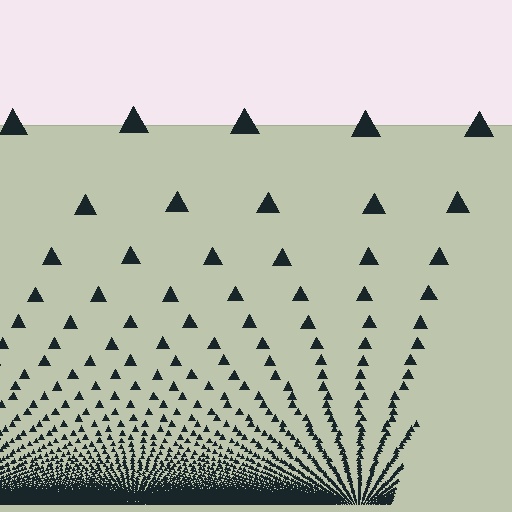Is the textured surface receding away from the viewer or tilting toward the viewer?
The surface appears to tilt toward the viewer. Texture elements get larger and sparser toward the top.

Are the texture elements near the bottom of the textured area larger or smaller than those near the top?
Smaller. The gradient is inverted — elements near the bottom are smaller and denser.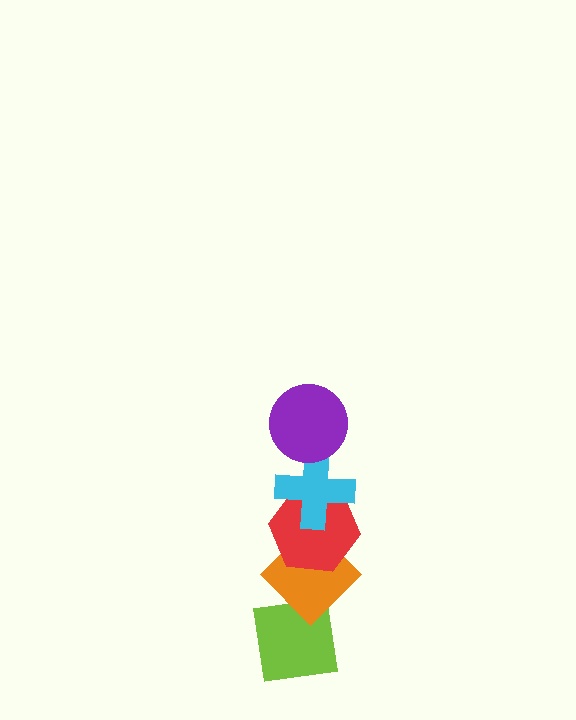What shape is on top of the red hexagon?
The cyan cross is on top of the red hexagon.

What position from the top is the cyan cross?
The cyan cross is 2nd from the top.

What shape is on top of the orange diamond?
The red hexagon is on top of the orange diamond.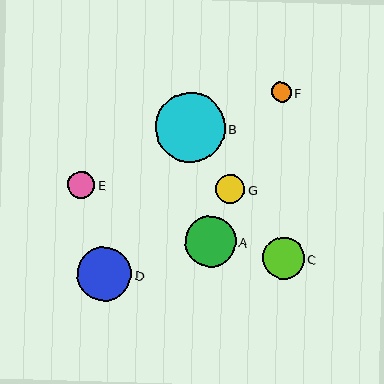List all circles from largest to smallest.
From largest to smallest: B, D, A, C, G, E, F.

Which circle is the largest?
Circle B is the largest with a size of approximately 70 pixels.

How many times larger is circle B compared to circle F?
Circle B is approximately 3.5 times the size of circle F.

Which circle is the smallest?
Circle F is the smallest with a size of approximately 20 pixels.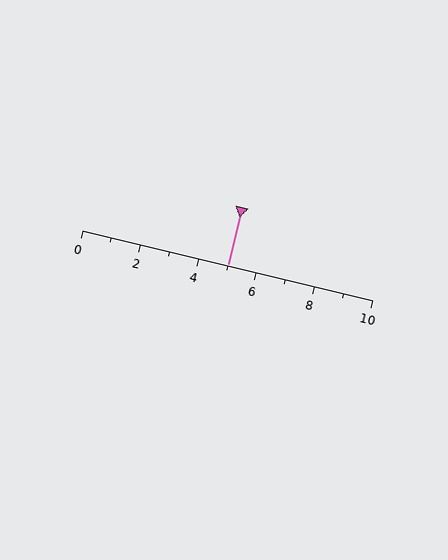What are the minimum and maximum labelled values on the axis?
The axis runs from 0 to 10.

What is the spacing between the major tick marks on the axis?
The major ticks are spaced 2 apart.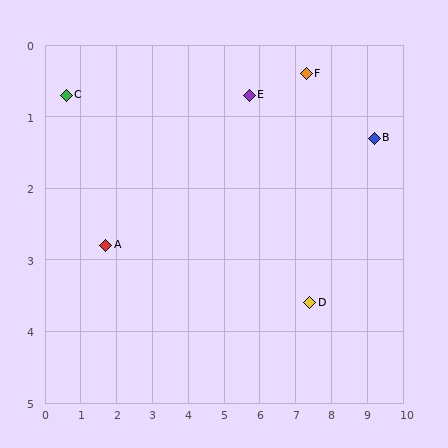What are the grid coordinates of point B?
Point B is at approximately (9.2, 1.3).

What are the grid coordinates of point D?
Point D is at approximately (7.4, 3.6).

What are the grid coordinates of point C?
Point C is at approximately (0.6, 0.7).